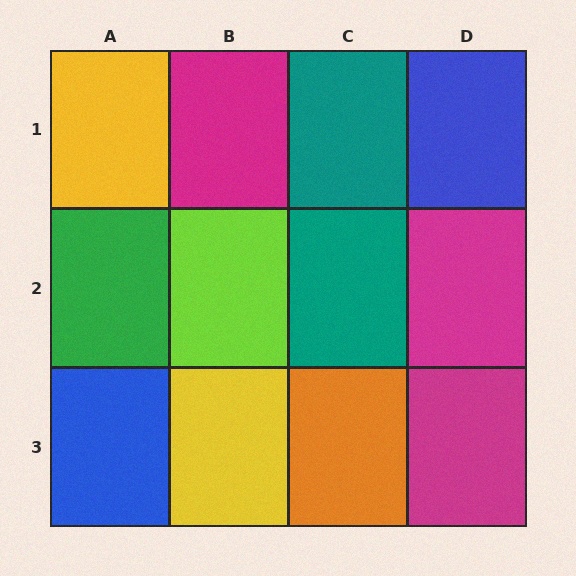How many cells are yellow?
2 cells are yellow.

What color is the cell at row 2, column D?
Magenta.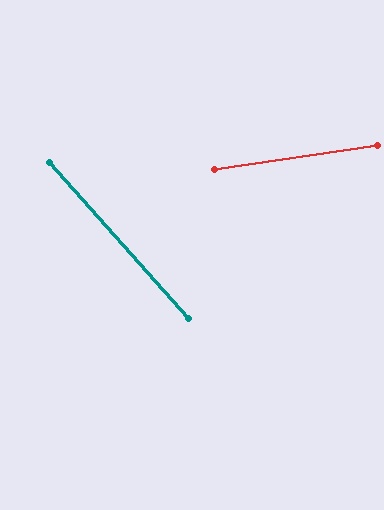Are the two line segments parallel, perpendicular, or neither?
Neither parallel nor perpendicular — they differ by about 57°.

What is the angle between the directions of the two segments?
Approximately 57 degrees.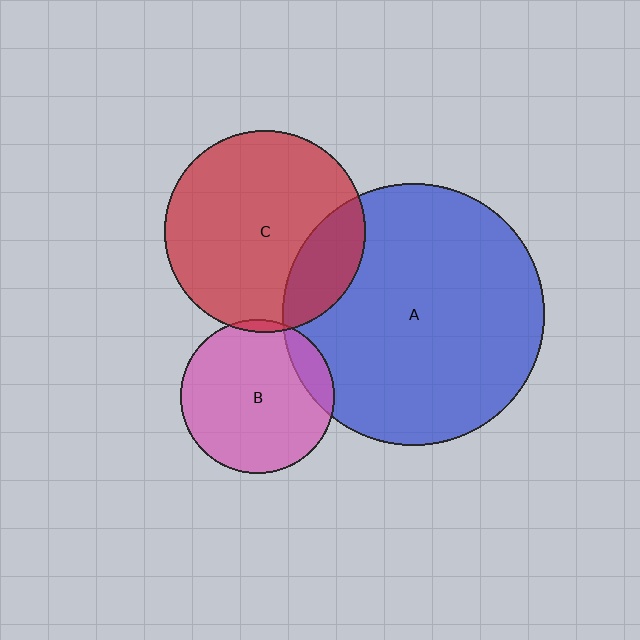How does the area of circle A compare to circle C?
Approximately 1.7 times.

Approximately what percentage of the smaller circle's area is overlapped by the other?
Approximately 10%.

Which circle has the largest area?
Circle A (blue).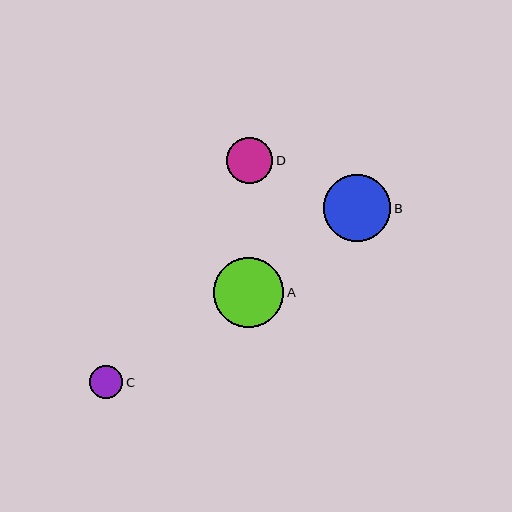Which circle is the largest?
Circle A is the largest with a size of approximately 70 pixels.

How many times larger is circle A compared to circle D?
Circle A is approximately 1.5 times the size of circle D.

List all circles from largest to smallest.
From largest to smallest: A, B, D, C.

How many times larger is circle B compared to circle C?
Circle B is approximately 2.0 times the size of circle C.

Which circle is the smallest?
Circle C is the smallest with a size of approximately 34 pixels.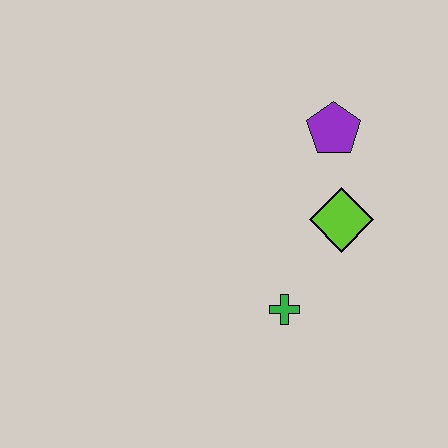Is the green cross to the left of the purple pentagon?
Yes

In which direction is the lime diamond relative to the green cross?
The lime diamond is above the green cross.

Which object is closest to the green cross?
The lime diamond is closest to the green cross.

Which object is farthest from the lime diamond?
The green cross is farthest from the lime diamond.